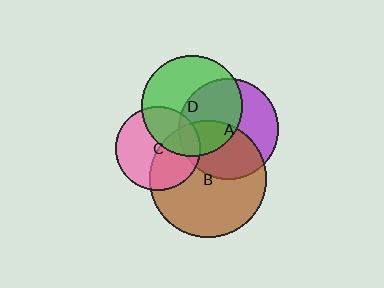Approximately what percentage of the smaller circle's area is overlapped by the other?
Approximately 50%.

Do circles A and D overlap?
Yes.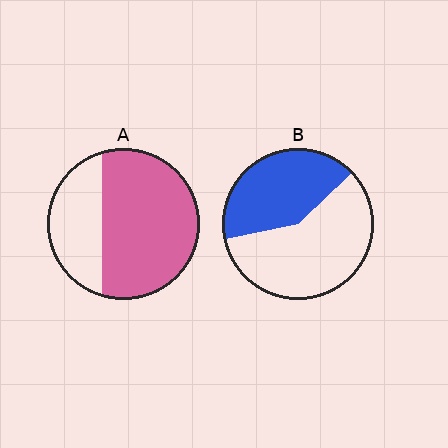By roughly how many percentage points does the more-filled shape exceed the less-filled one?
By roughly 25 percentage points (A over B).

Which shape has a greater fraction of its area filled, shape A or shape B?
Shape A.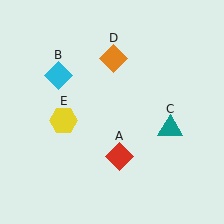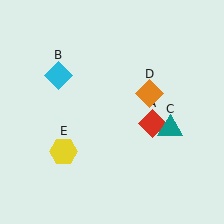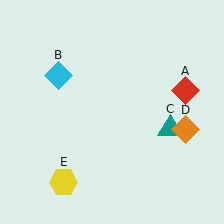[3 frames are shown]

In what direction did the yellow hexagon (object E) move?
The yellow hexagon (object E) moved down.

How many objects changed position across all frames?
3 objects changed position: red diamond (object A), orange diamond (object D), yellow hexagon (object E).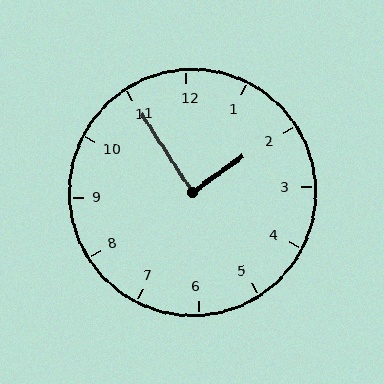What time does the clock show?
1:55.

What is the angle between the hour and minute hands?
Approximately 88 degrees.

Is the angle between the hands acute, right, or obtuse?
It is right.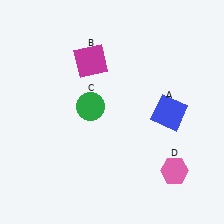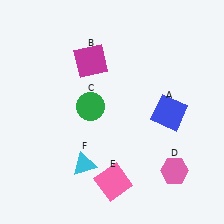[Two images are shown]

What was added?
A pink square (E), a cyan triangle (F) were added in Image 2.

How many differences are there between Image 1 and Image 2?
There are 2 differences between the two images.